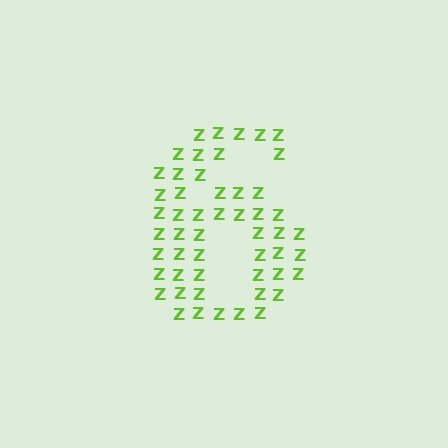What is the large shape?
The large shape is the digit 6.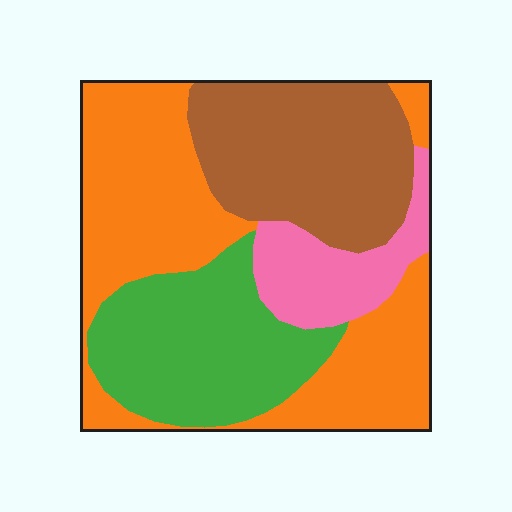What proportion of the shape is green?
Green takes up about one quarter (1/4) of the shape.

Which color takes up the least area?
Pink, at roughly 10%.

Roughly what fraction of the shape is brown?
Brown takes up about one quarter (1/4) of the shape.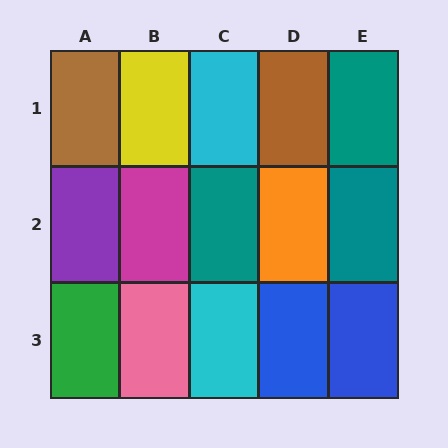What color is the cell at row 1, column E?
Teal.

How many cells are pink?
1 cell is pink.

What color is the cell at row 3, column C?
Cyan.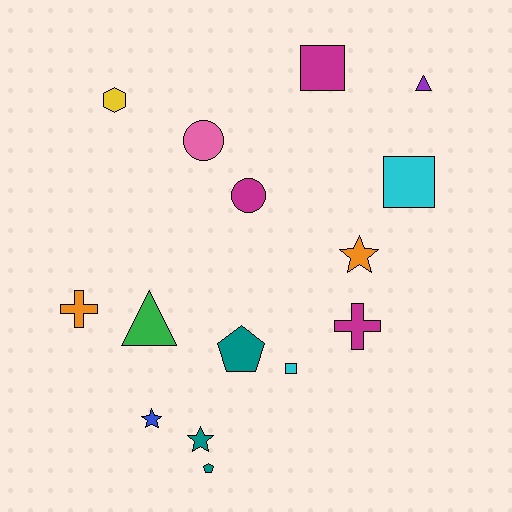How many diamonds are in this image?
There are no diamonds.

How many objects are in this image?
There are 15 objects.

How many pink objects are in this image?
There is 1 pink object.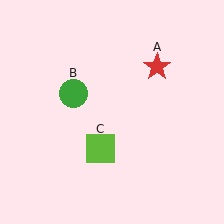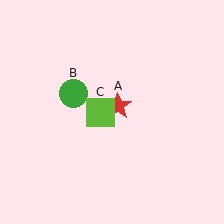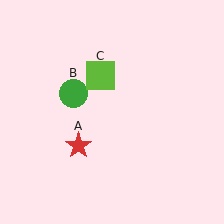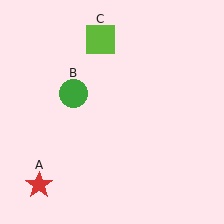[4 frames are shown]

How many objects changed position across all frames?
2 objects changed position: red star (object A), lime square (object C).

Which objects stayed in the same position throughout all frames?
Green circle (object B) remained stationary.